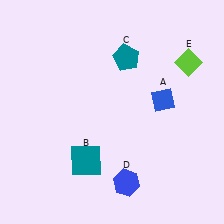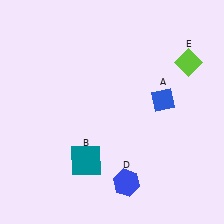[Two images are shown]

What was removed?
The teal pentagon (C) was removed in Image 2.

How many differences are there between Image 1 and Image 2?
There is 1 difference between the two images.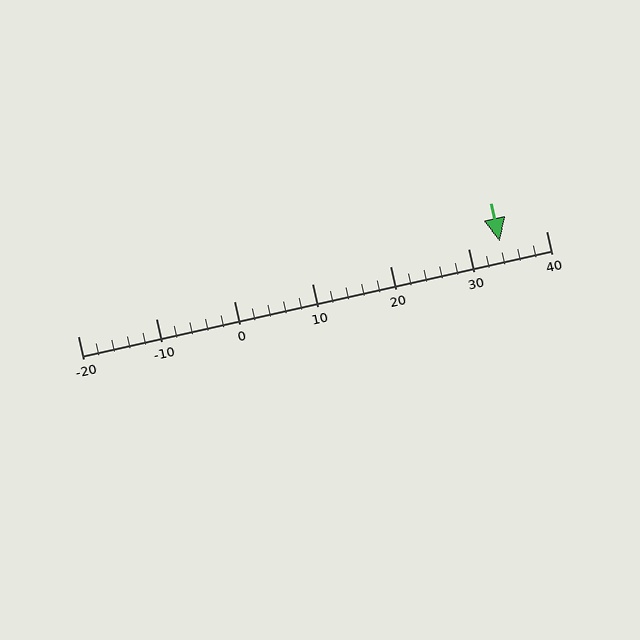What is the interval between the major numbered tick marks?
The major tick marks are spaced 10 units apart.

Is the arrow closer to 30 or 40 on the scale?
The arrow is closer to 30.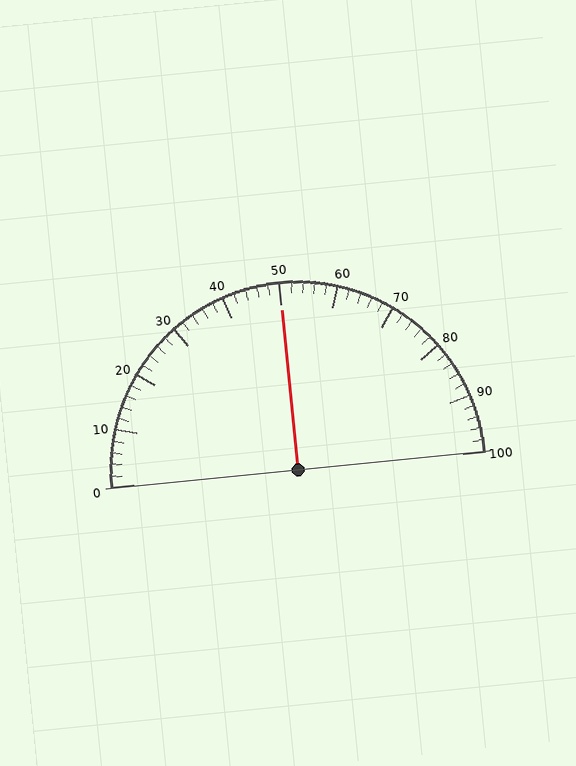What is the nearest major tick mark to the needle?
The nearest major tick mark is 50.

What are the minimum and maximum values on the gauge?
The gauge ranges from 0 to 100.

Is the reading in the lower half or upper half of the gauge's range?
The reading is in the upper half of the range (0 to 100).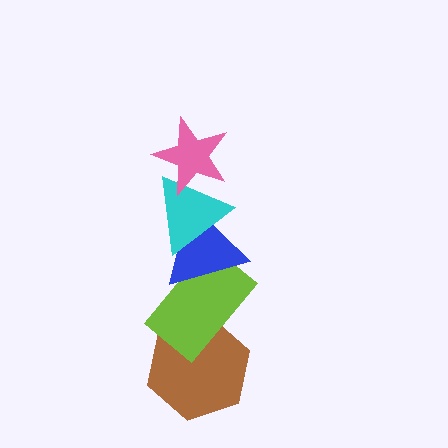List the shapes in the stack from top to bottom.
From top to bottom: the pink star, the cyan triangle, the blue triangle, the lime rectangle, the brown hexagon.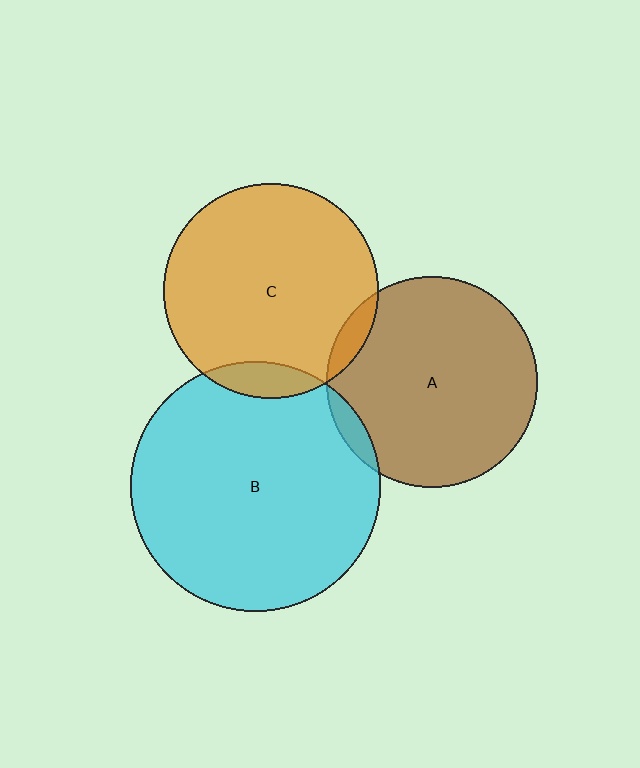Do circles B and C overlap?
Yes.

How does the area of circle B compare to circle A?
Approximately 1.4 times.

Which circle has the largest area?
Circle B (cyan).